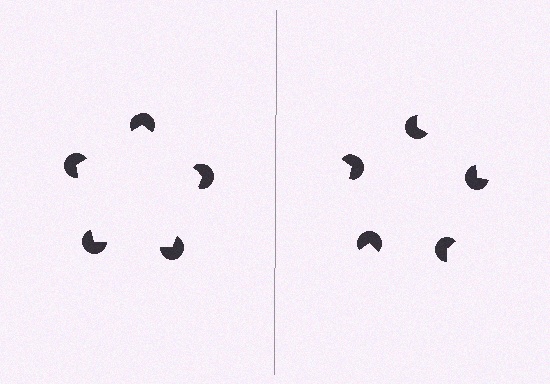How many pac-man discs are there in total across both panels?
10 — 5 on each side.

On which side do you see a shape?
An illusory pentagon appears on the left side. On the right side the wedge cuts are rotated, so no coherent shape forms.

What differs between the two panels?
The pac-man discs are positioned identically on both sides; only the wedge orientations differ. On the left they align to a pentagon; on the right they are misaligned.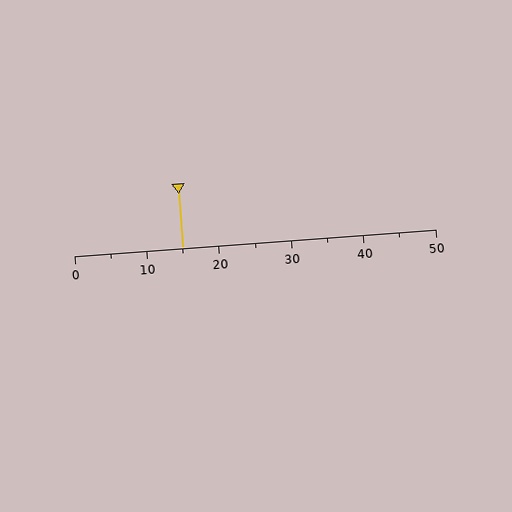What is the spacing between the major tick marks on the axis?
The major ticks are spaced 10 apart.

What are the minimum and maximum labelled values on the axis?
The axis runs from 0 to 50.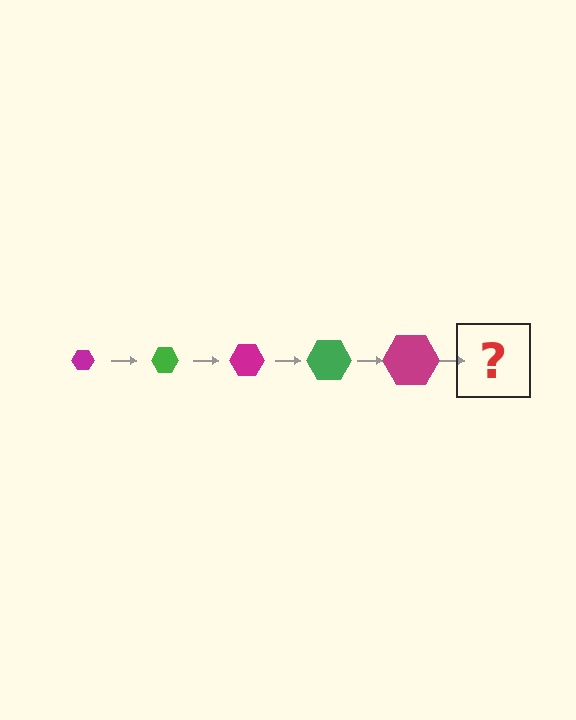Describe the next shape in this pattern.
It should be a green hexagon, larger than the previous one.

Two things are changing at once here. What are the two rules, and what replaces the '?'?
The two rules are that the hexagon grows larger each step and the color cycles through magenta and green. The '?' should be a green hexagon, larger than the previous one.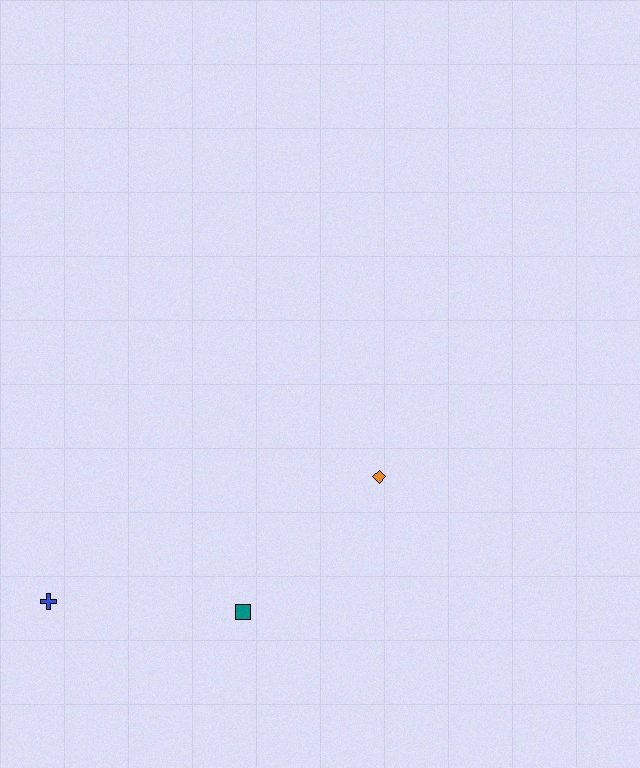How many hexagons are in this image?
There are no hexagons.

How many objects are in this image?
There are 3 objects.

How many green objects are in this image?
There are no green objects.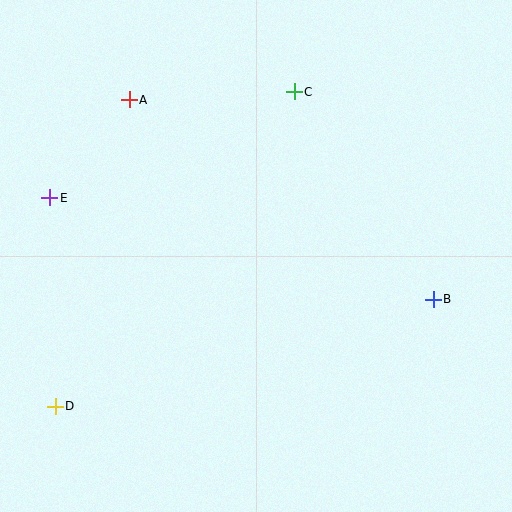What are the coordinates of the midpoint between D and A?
The midpoint between D and A is at (92, 253).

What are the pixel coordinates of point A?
Point A is at (129, 100).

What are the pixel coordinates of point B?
Point B is at (433, 299).